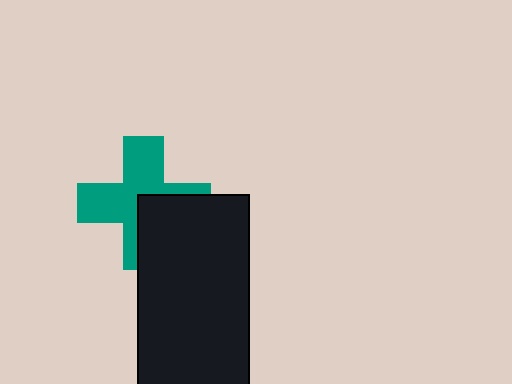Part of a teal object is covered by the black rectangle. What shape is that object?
It is a cross.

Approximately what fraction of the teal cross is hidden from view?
Roughly 37% of the teal cross is hidden behind the black rectangle.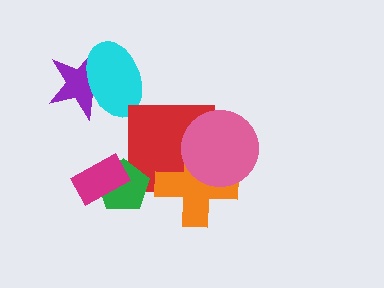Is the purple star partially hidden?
Yes, it is partially covered by another shape.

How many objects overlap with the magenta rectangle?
1 object overlaps with the magenta rectangle.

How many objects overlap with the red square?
3 objects overlap with the red square.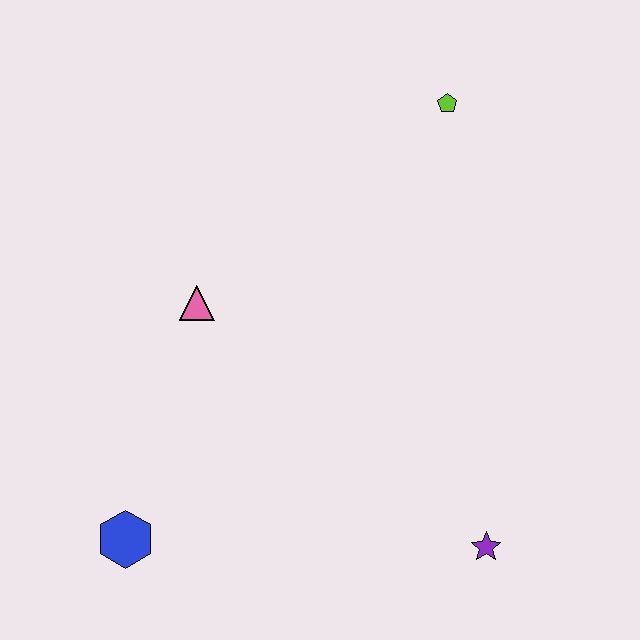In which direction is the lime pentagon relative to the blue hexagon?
The lime pentagon is above the blue hexagon.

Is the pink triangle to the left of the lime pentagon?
Yes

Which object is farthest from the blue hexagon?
The lime pentagon is farthest from the blue hexagon.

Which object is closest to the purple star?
The blue hexagon is closest to the purple star.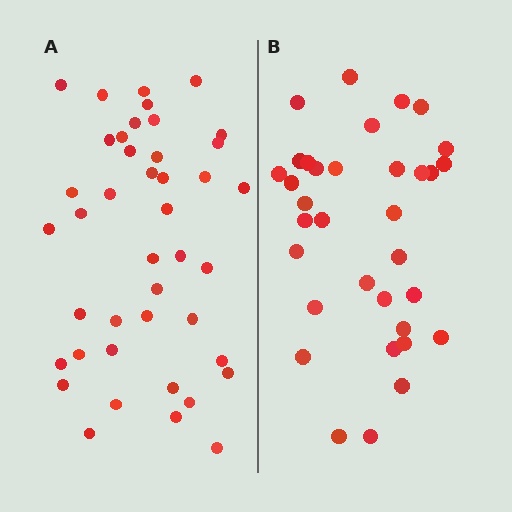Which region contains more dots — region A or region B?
Region A (the left region) has more dots.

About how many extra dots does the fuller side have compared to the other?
Region A has roughly 8 or so more dots than region B.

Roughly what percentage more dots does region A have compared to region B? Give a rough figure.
About 25% more.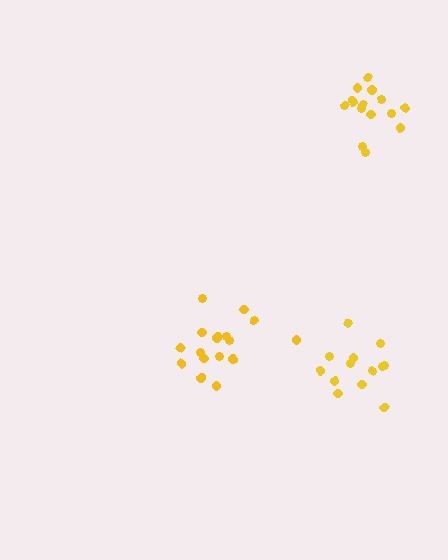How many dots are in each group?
Group 1: 15 dots, Group 2: 17 dots, Group 3: 13 dots (45 total).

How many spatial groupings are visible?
There are 3 spatial groupings.